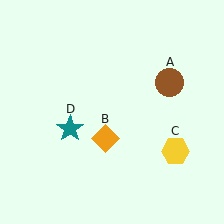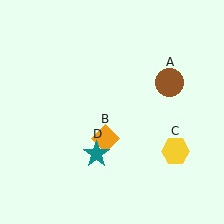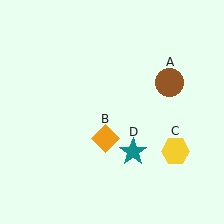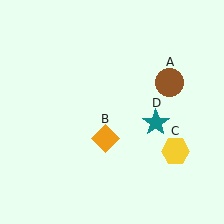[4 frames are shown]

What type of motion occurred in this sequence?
The teal star (object D) rotated counterclockwise around the center of the scene.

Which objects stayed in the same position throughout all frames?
Brown circle (object A) and orange diamond (object B) and yellow hexagon (object C) remained stationary.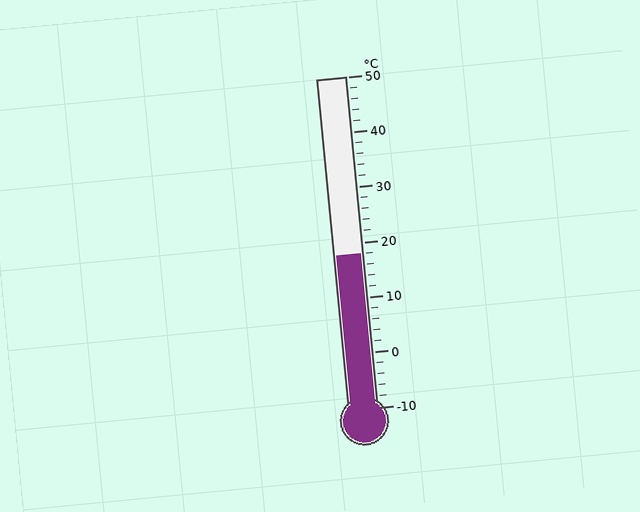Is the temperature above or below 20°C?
The temperature is below 20°C.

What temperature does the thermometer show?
The thermometer shows approximately 18°C.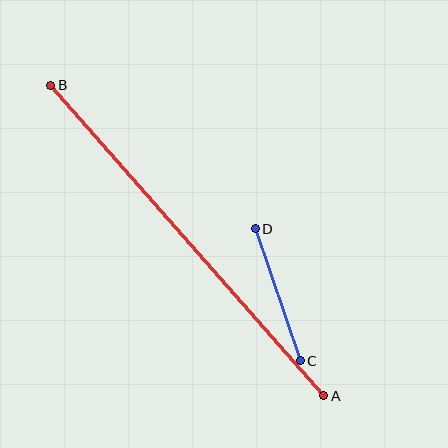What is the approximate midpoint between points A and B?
The midpoint is at approximately (187, 241) pixels.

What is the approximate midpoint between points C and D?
The midpoint is at approximately (278, 295) pixels.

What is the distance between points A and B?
The distance is approximately 413 pixels.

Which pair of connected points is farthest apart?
Points A and B are farthest apart.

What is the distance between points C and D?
The distance is approximately 139 pixels.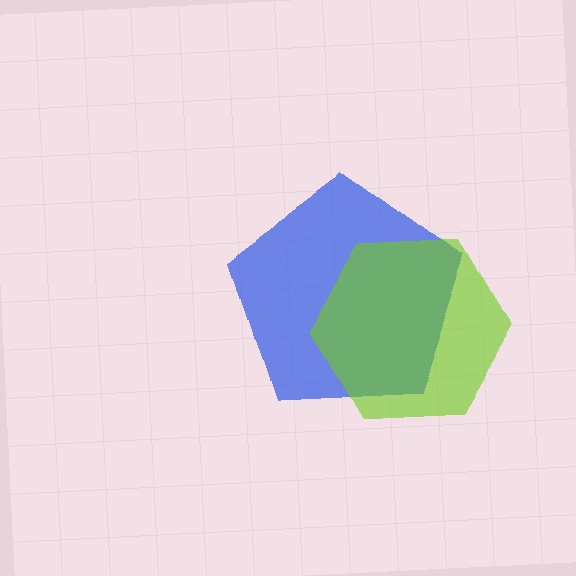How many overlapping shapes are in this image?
There are 2 overlapping shapes in the image.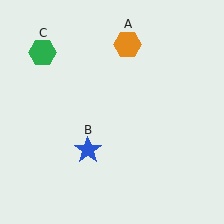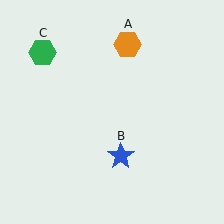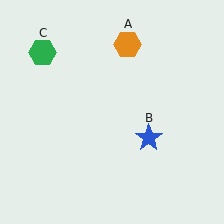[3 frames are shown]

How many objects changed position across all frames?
1 object changed position: blue star (object B).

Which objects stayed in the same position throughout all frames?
Orange hexagon (object A) and green hexagon (object C) remained stationary.